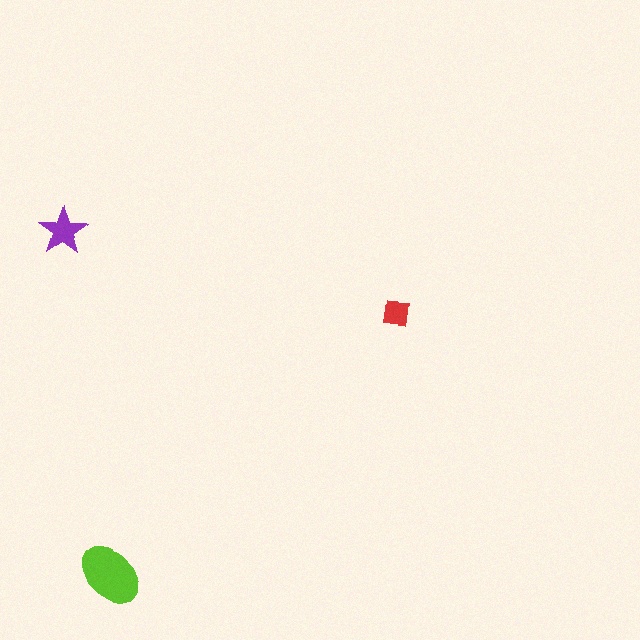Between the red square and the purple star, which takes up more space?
The purple star.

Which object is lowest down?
The lime ellipse is bottommost.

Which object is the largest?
The lime ellipse.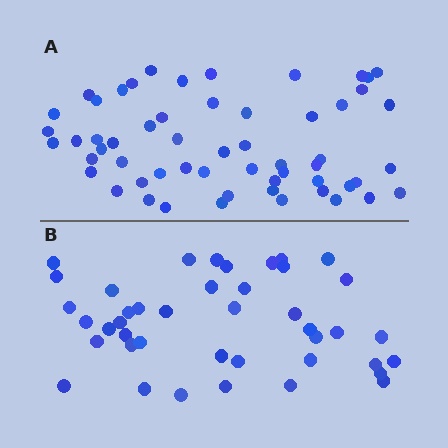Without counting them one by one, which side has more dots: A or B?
Region A (the top region) has more dots.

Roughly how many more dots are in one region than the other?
Region A has approximately 15 more dots than region B.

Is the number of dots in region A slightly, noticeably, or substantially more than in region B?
Region A has noticeably more, but not dramatically so. The ratio is roughly 1.4 to 1.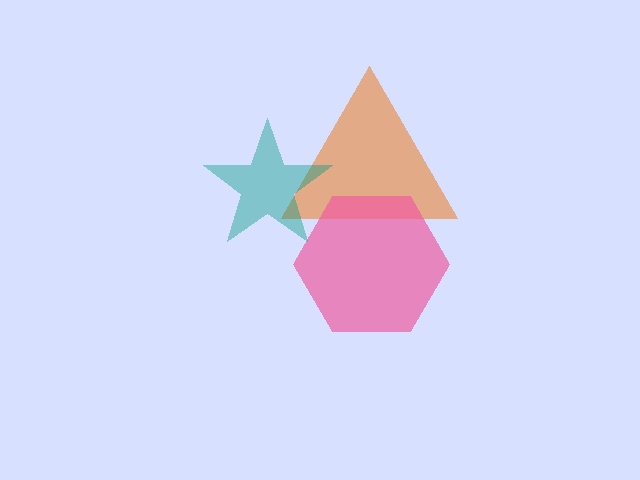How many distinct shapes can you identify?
There are 3 distinct shapes: an orange triangle, a pink hexagon, a teal star.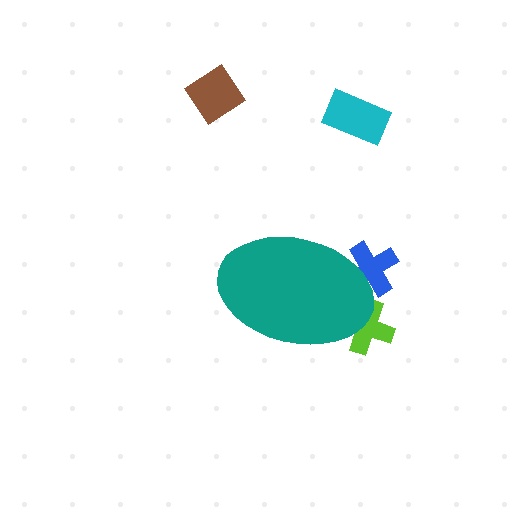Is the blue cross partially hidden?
Yes, the blue cross is partially hidden behind the teal ellipse.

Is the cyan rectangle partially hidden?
No, the cyan rectangle is fully visible.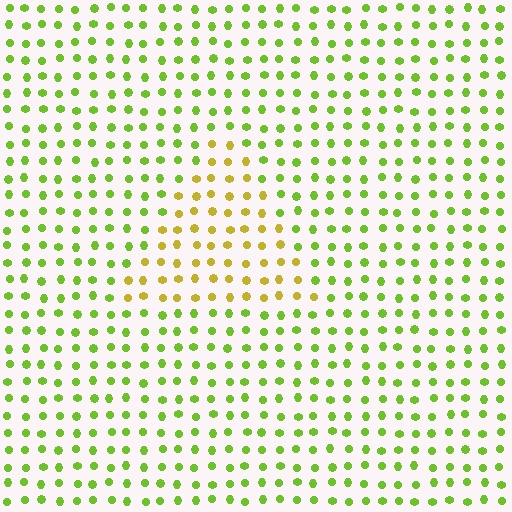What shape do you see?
I see a triangle.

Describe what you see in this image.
The image is filled with small lime elements in a uniform arrangement. A triangle-shaped region is visible where the elements are tinted to a slightly different hue, forming a subtle color boundary.